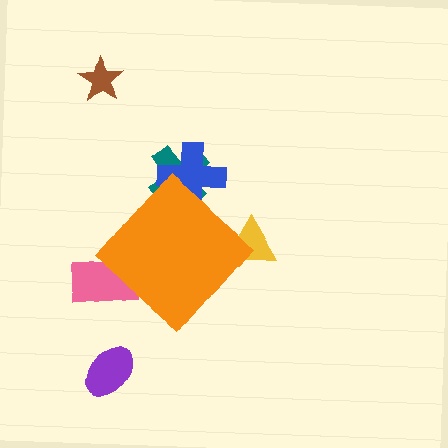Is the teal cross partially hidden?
Yes, the teal cross is partially hidden behind the orange diamond.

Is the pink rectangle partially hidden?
Yes, the pink rectangle is partially hidden behind the orange diamond.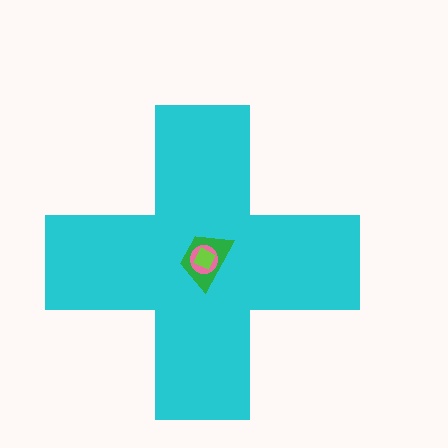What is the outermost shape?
The cyan cross.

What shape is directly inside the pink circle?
The lime diamond.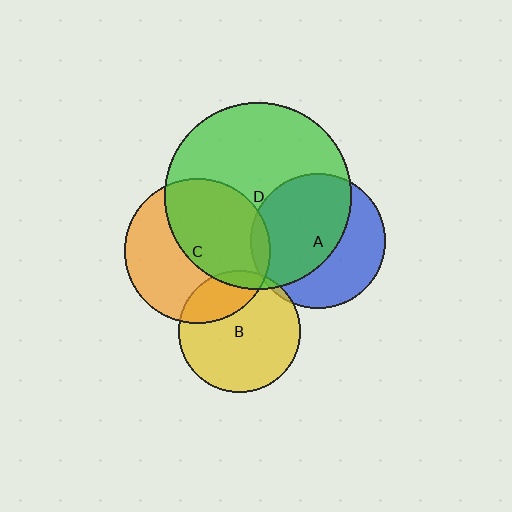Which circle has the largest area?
Circle D (green).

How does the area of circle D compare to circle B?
Approximately 2.3 times.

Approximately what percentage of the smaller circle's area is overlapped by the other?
Approximately 60%.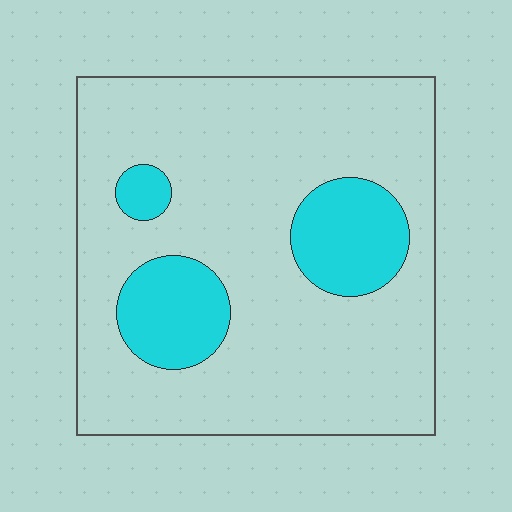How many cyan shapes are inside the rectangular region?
3.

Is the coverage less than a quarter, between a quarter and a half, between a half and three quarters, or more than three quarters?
Less than a quarter.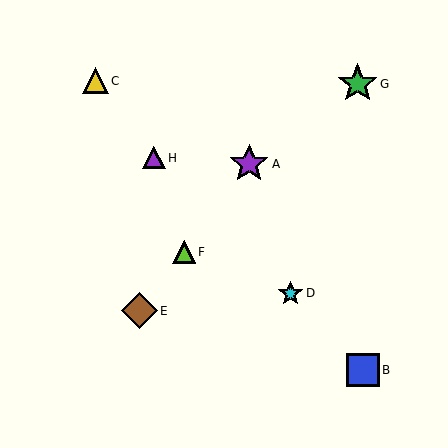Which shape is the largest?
The green star (labeled G) is the largest.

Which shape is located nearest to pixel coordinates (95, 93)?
The yellow triangle (labeled C) at (95, 81) is nearest to that location.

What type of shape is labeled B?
Shape B is a blue square.